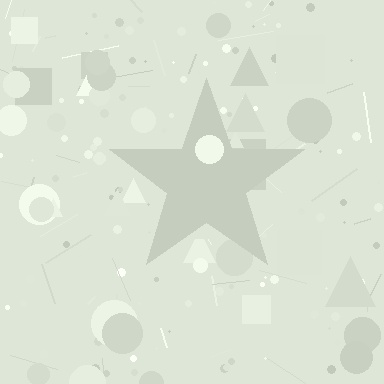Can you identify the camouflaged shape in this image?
The camouflaged shape is a star.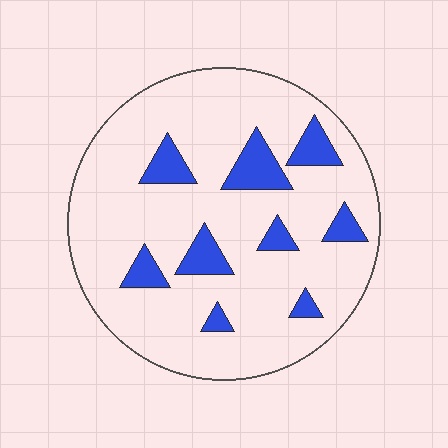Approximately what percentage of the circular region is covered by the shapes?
Approximately 15%.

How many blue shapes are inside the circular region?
9.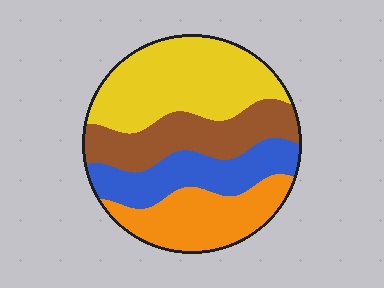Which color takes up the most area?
Yellow, at roughly 35%.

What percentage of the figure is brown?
Brown covers around 25% of the figure.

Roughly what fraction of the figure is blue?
Blue takes up between a sixth and a third of the figure.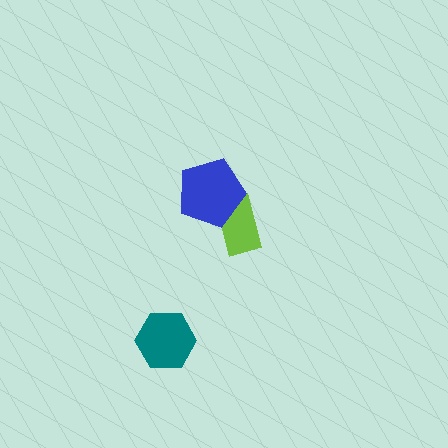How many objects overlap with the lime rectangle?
1 object overlaps with the lime rectangle.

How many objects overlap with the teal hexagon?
0 objects overlap with the teal hexagon.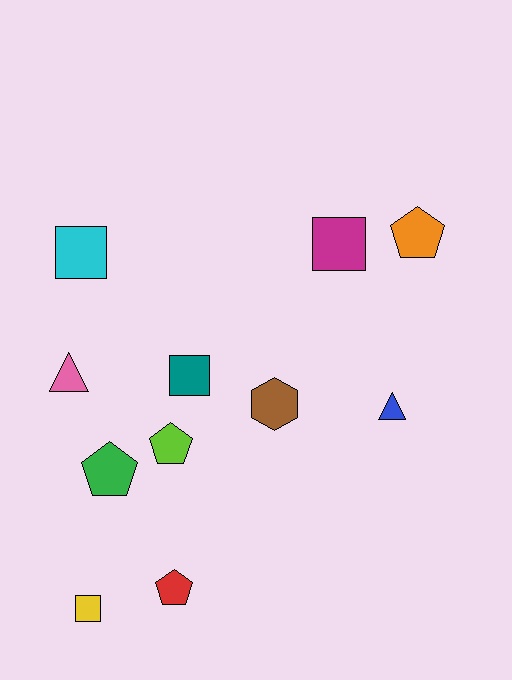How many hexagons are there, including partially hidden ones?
There is 1 hexagon.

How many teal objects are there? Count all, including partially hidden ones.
There is 1 teal object.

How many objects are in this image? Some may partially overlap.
There are 11 objects.